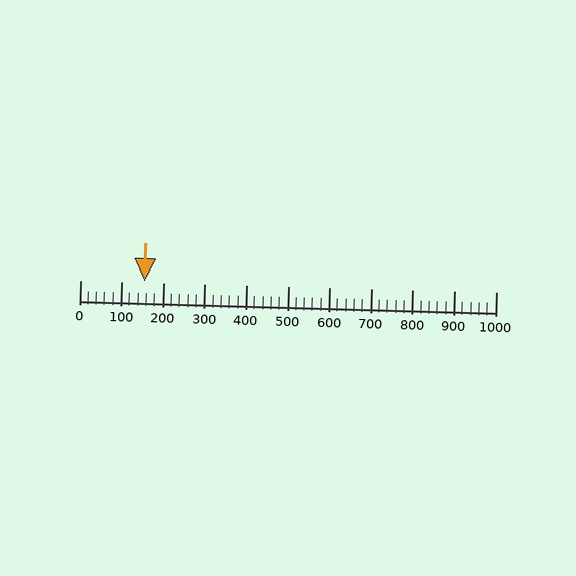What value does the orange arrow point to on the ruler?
The orange arrow points to approximately 156.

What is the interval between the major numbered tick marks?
The major tick marks are spaced 100 units apart.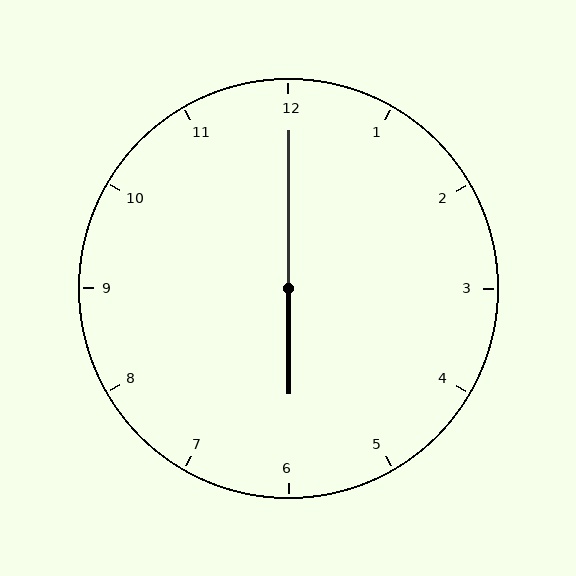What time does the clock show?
6:00.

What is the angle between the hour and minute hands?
Approximately 180 degrees.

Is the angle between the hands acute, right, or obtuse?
It is obtuse.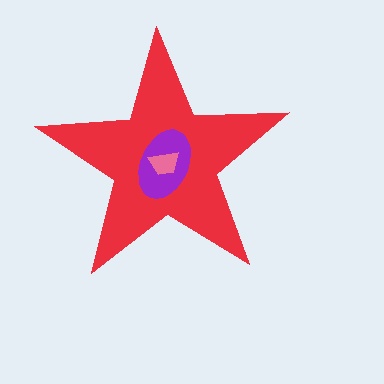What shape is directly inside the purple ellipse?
The pink trapezoid.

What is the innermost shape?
The pink trapezoid.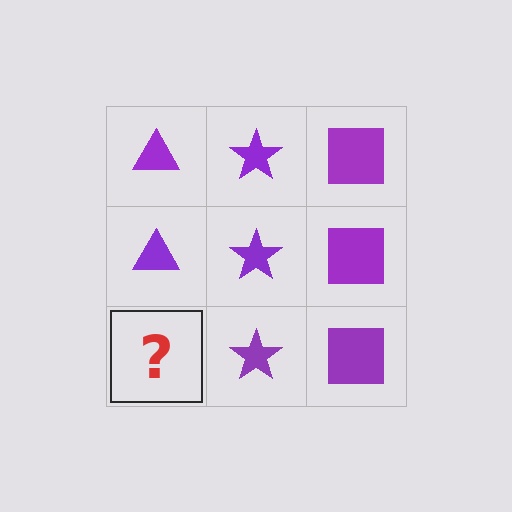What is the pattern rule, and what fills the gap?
The rule is that each column has a consistent shape. The gap should be filled with a purple triangle.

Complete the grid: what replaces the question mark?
The question mark should be replaced with a purple triangle.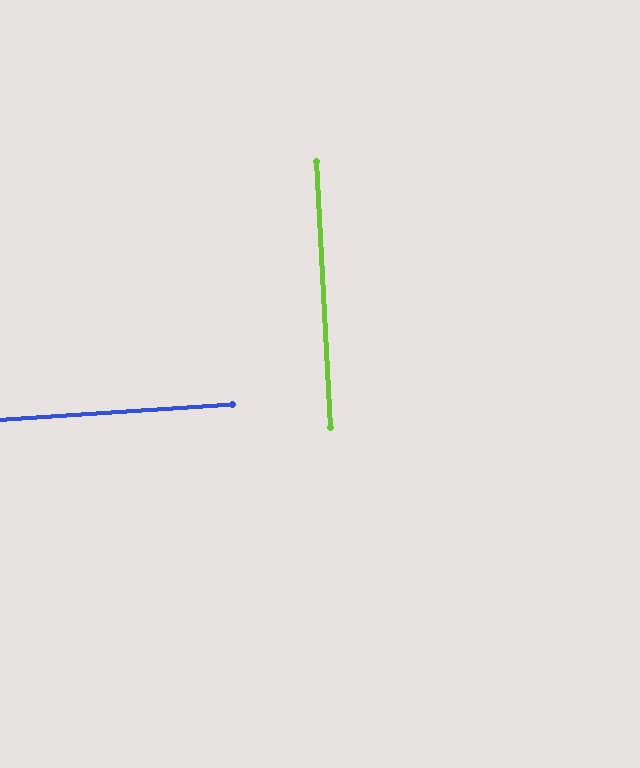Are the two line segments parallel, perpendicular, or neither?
Perpendicular — they meet at approximately 89°.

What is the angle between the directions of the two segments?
Approximately 89 degrees.